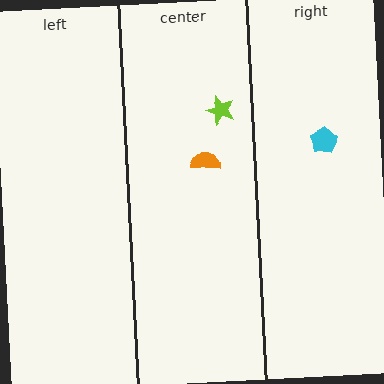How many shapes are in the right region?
1.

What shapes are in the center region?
The orange semicircle, the lime star.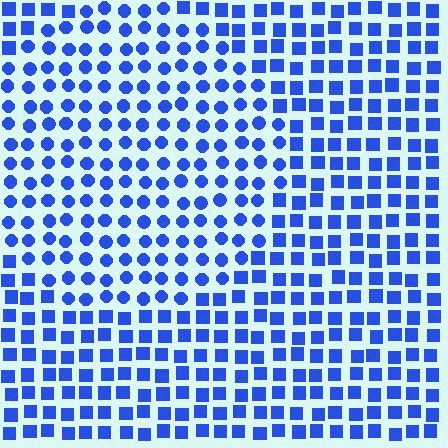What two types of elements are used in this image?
The image uses circles inside the circle region and squares outside it.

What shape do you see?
I see a circle.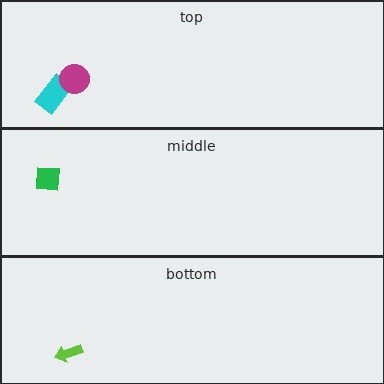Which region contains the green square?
The middle region.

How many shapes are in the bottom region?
1.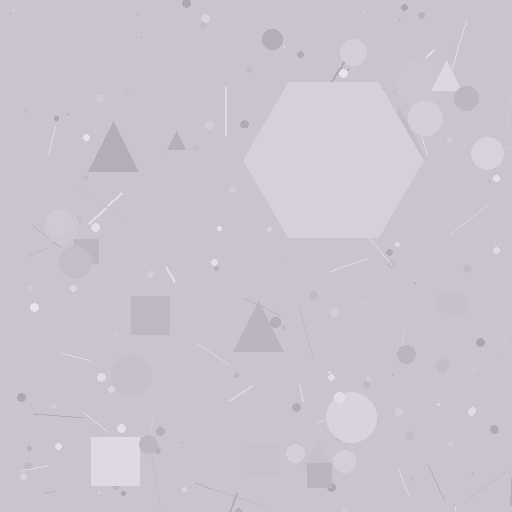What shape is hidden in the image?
A hexagon is hidden in the image.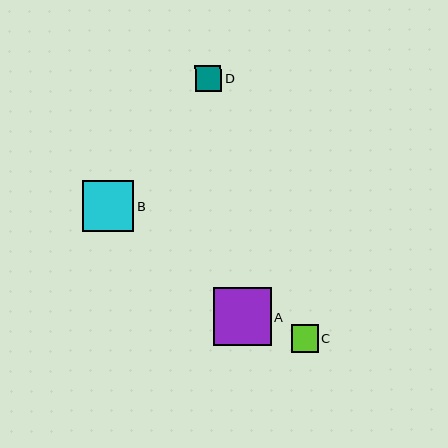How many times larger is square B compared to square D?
Square B is approximately 2.0 times the size of square D.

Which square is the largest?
Square A is the largest with a size of approximately 58 pixels.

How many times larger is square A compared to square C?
Square A is approximately 2.1 times the size of square C.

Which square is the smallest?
Square D is the smallest with a size of approximately 26 pixels.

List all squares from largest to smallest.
From largest to smallest: A, B, C, D.